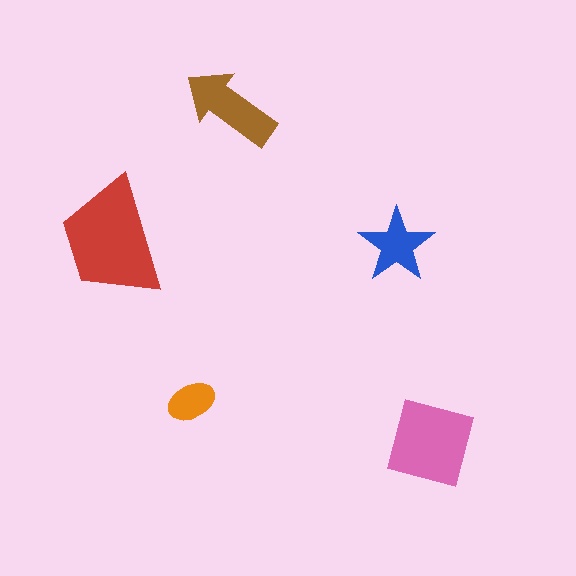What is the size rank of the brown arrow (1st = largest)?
3rd.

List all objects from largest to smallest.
The red trapezoid, the pink square, the brown arrow, the blue star, the orange ellipse.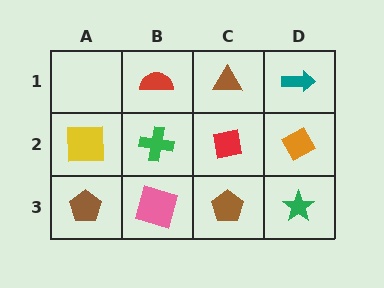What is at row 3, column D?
A green star.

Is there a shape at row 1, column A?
No, that cell is empty.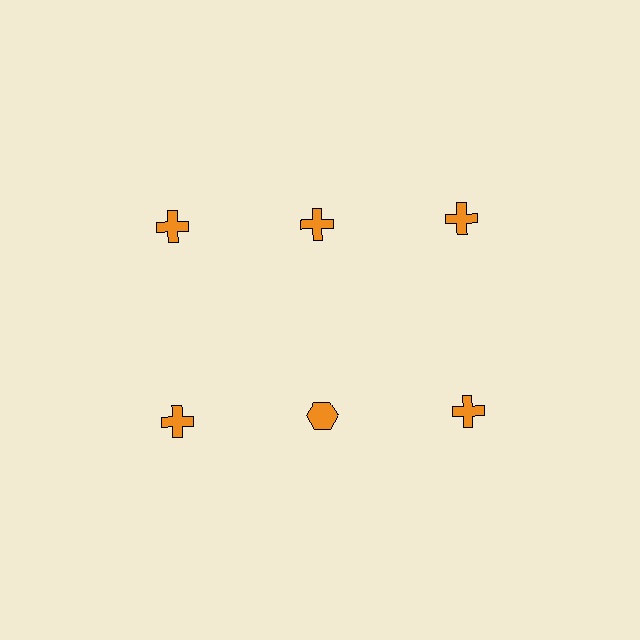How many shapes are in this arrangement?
There are 6 shapes arranged in a grid pattern.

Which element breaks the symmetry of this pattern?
The orange hexagon in the second row, second from left column breaks the symmetry. All other shapes are orange crosses.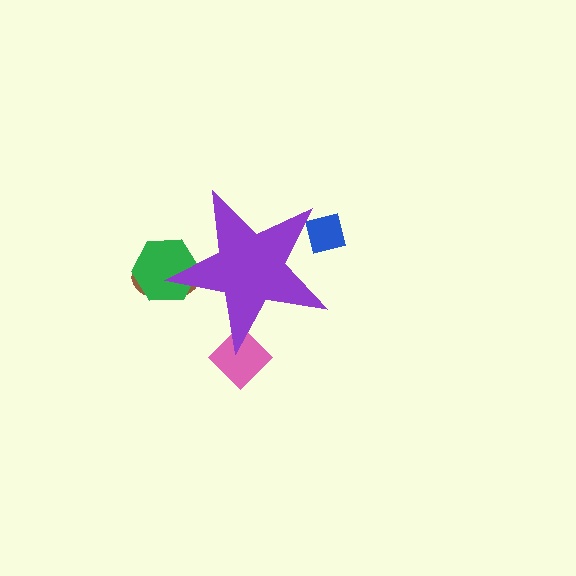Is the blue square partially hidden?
Yes, the blue square is partially hidden behind the purple star.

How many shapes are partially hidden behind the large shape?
4 shapes are partially hidden.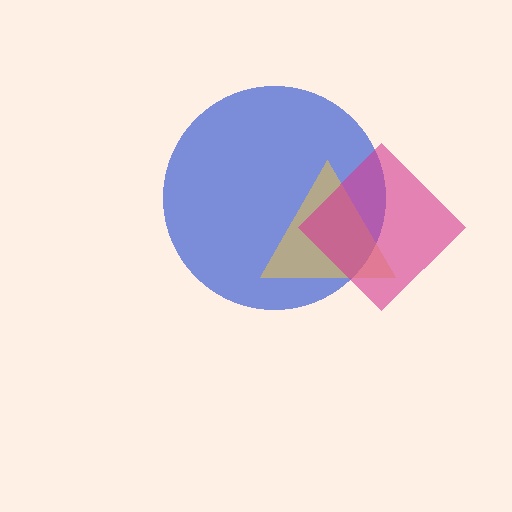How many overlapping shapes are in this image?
There are 3 overlapping shapes in the image.